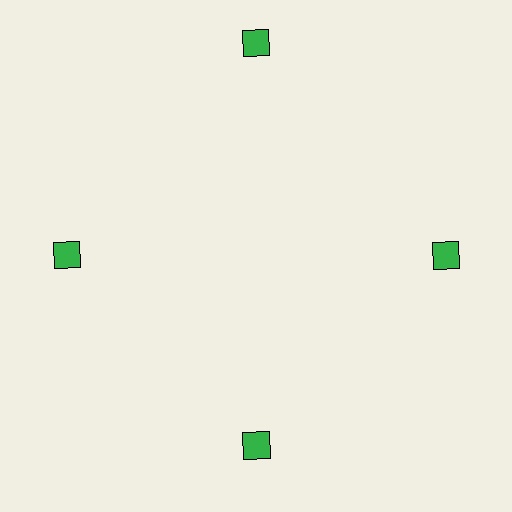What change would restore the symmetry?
The symmetry would be restored by moving it inward, back onto the ring so that all 4 squares sit at equal angles and equal distance from the center.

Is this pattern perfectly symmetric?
No. The 4 green squares are arranged in a ring, but one element near the 12 o'clock position is pushed outward from the center, breaking the 4-fold rotational symmetry.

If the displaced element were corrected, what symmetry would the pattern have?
It would have 4-fold rotational symmetry — the pattern would map onto itself every 90 degrees.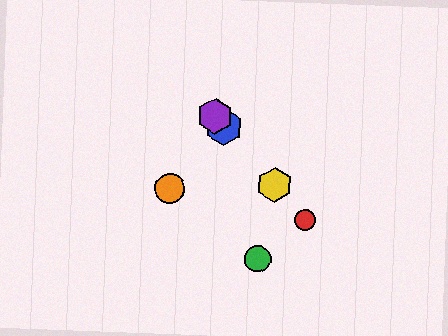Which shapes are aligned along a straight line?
The red circle, the blue hexagon, the yellow hexagon, the purple hexagon are aligned along a straight line.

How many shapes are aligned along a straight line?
4 shapes (the red circle, the blue hexagon, the yellow hexagon, the purple hexagon) are aligned along a straight line.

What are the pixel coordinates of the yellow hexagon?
The yellow hexagon is at (275, 185).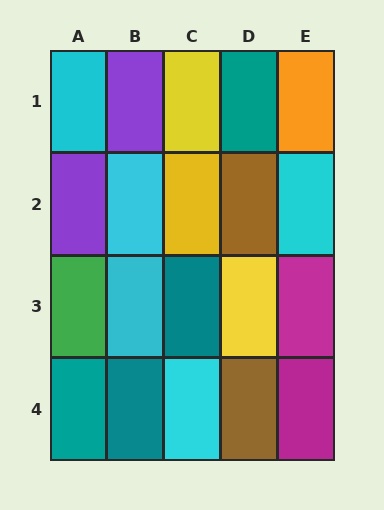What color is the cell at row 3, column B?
Cyan.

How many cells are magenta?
2 cells are magenta.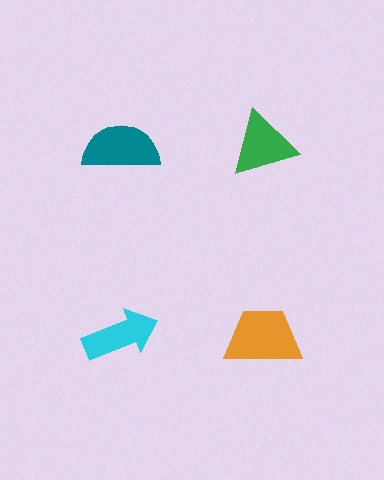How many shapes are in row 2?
2 shapes.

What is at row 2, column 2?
An orange trapezoid.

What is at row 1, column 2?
A green triangle.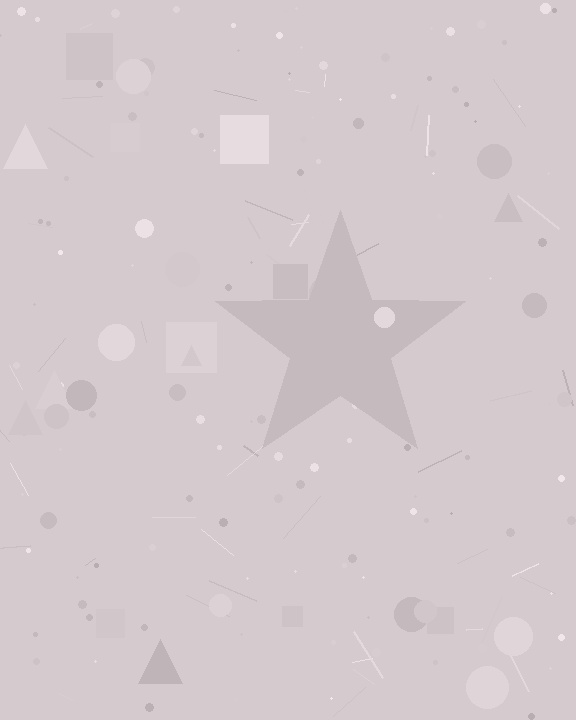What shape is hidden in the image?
A star is hidden in the image.